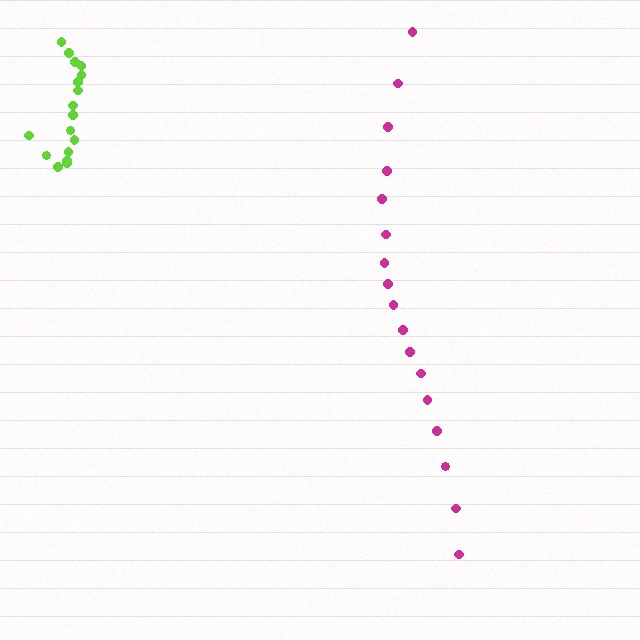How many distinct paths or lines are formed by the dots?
There are 2 distinct paths.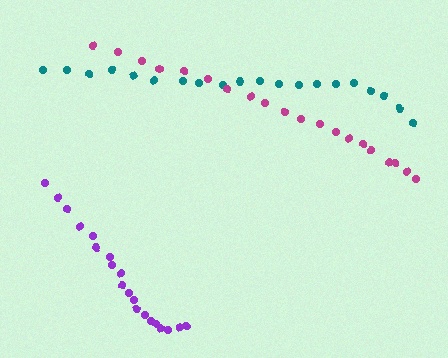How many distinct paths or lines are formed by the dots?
There are 3 distinct paths.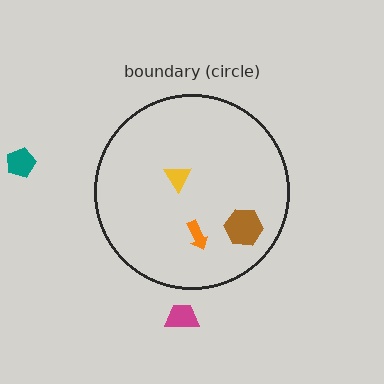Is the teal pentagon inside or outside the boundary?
Outside.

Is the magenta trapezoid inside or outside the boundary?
Outside.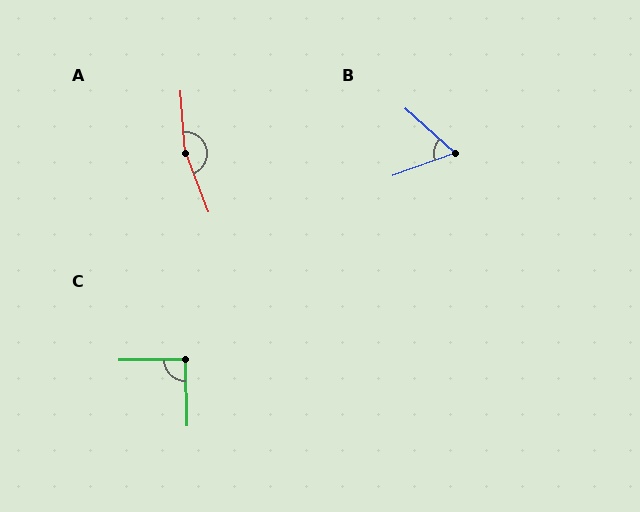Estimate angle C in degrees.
Approximately 91 degrees.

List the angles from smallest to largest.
B (62°), C (91°), A (163°).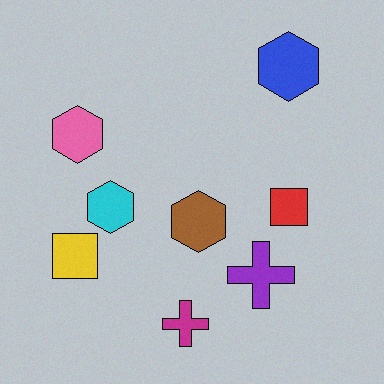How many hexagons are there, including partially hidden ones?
There are 4 hexagons.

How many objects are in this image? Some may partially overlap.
There are 8 objects.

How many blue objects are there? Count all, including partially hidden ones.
There is 1 blue object.